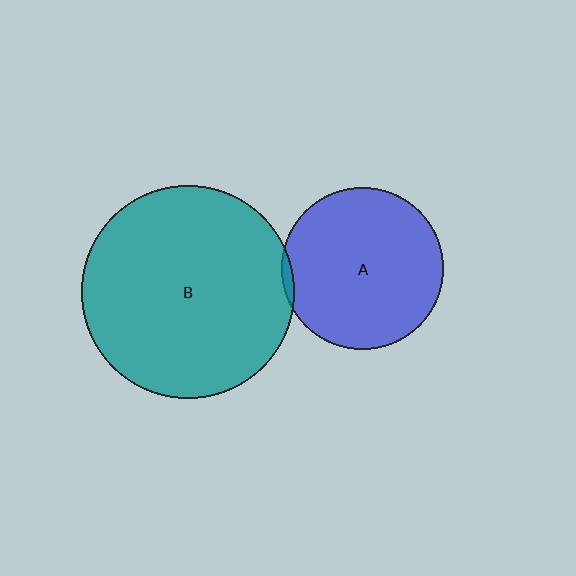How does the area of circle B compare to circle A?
Approximately 1.7 times.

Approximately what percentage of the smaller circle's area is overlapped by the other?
Approximately 5%.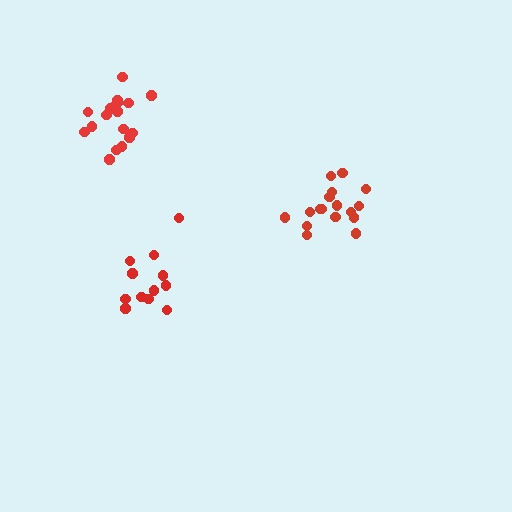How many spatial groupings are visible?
There are 3 spatial groupings.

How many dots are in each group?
Group 1: 17 dots, Group 2: 12 dots, Group 3: 18 dots (47 total).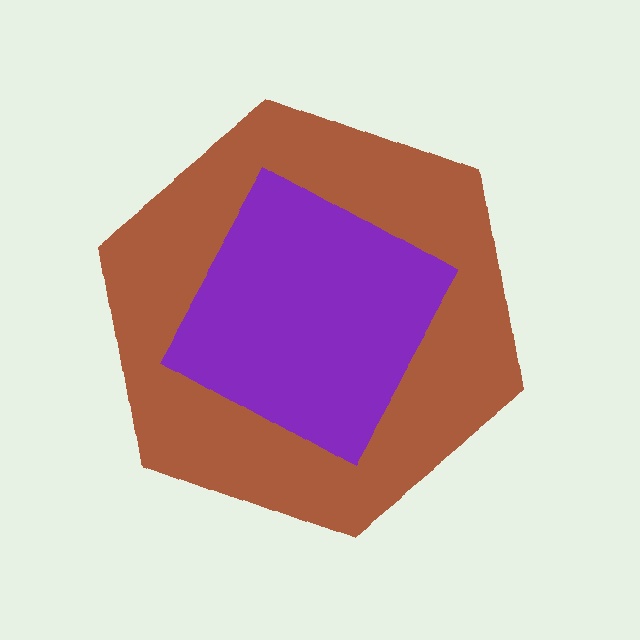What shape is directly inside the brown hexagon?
The purple square.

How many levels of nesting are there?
2.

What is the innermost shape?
The purple square.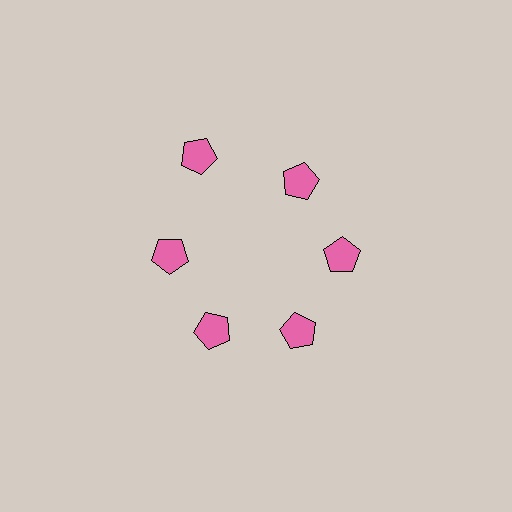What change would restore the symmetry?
The symmetry would be restored by moving it inward, back onto the ring so that all 6 pentagons sit at equal angles and equal distance from the center.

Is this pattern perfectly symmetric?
No. The 6 pink pentagons are arranged in a ring, but one element near the 11 o'clock position is pushed outward from the center, breaking the 6-fold rotational symmetry.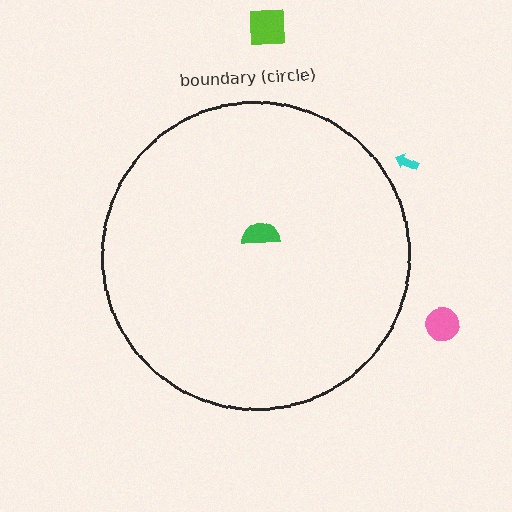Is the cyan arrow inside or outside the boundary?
Outside.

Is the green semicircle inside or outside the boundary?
Inside.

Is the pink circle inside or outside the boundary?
Outside.